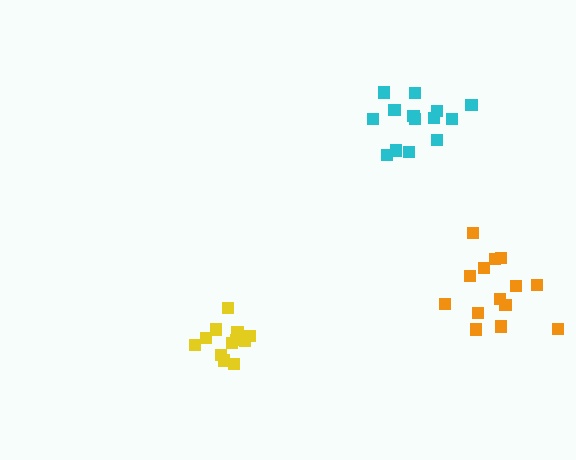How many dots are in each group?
Group 1: 14 dots, Group 2: 14 dots, Group 3: 12 dots (40 total).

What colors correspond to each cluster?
The clusters are colored: cyan, orange, yellow.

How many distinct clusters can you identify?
There are 3 distinct clusters.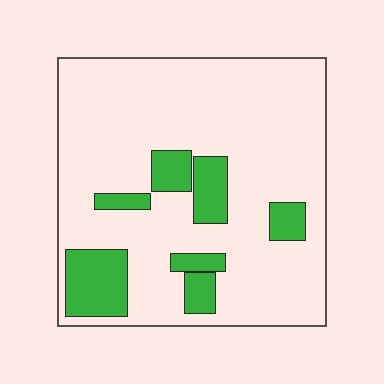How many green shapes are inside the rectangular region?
7.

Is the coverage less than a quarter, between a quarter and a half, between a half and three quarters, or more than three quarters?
Less than a quarter.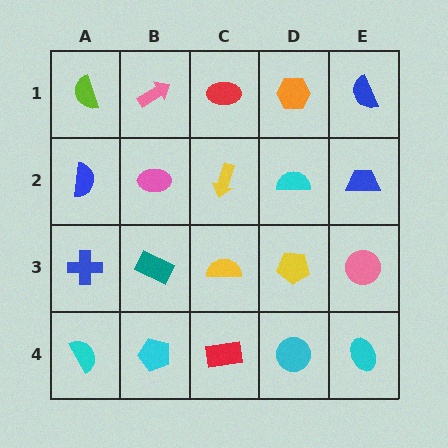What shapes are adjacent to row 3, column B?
A pink ellipse (row 2, column B), a cyan pentagon (row 4, column B), a blue cross (row 3, column A), a yellow semicircle (row 3, column C).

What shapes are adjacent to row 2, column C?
A red ellipse (row 1, column C), a yellow semicircle (row 3, column C), a pink ellipse (row 2, column B), a cyan semicircle (row 2, column D).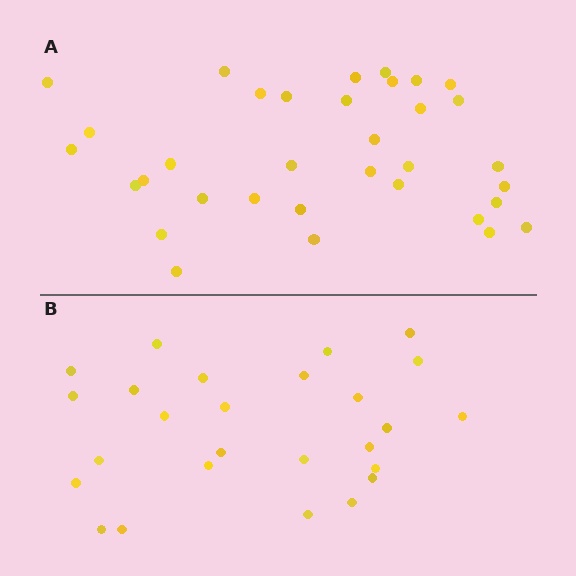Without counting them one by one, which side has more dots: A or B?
Region A (the top region) has more dots.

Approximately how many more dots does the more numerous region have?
Region A has roughly 8 or so more dots than region B.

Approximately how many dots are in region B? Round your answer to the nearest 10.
About 30 dots. (The exact count is 26, which rounds to 30.)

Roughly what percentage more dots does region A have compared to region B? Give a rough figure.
About 30% more.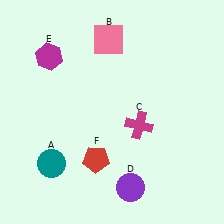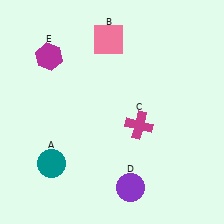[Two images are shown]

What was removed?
The red pentagon (F) was removed in Image 2.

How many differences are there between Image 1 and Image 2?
There is 1 difference between the two images.